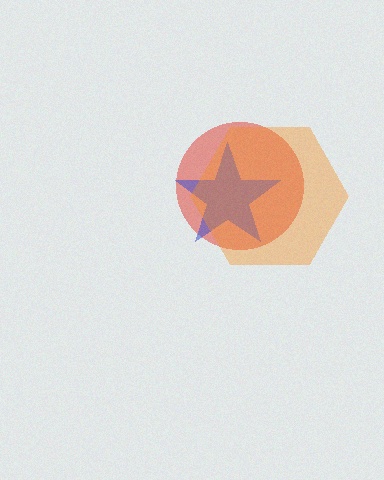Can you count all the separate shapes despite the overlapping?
Yes, there are 3 separate shapes.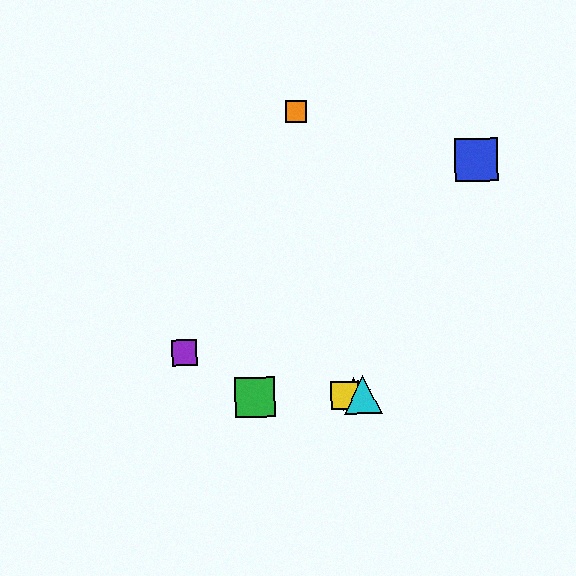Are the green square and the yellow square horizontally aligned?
Yes, both are at y≈398.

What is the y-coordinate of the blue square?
The blue square is at y≈160.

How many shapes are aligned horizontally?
4 shapes (the red star, the green square, the yellow square, the cyan triangle) are aligned horizontally.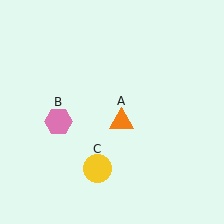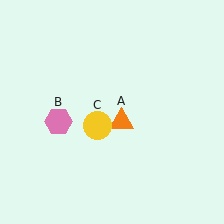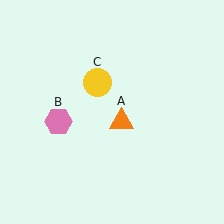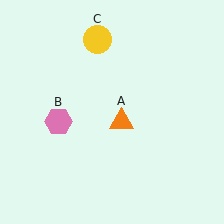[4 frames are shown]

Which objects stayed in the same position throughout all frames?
Orange triangle (object A) and pink hexagon (object B) remained stationary.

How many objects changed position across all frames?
1 object changed position: yellow circle (object C).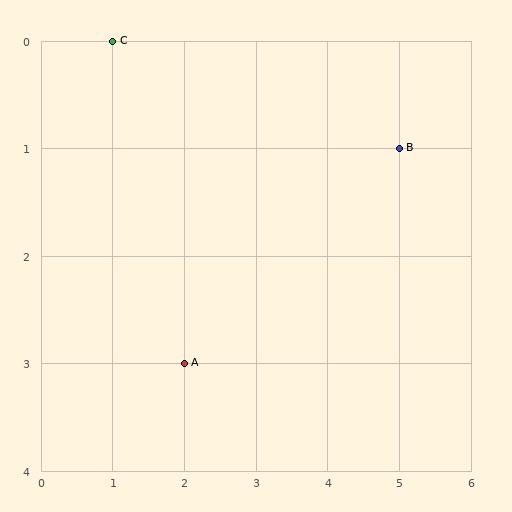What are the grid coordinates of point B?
Point B is at grid coordinates (5, 1).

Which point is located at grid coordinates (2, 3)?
Point A is at (2, 3).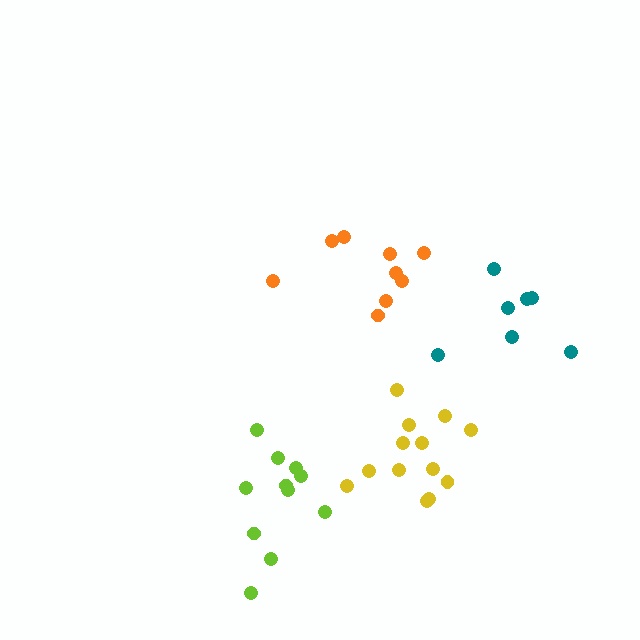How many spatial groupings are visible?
There are 4 spatial groupings.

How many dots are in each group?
Group 1: 13 dots, Group 2: 9 dots, Group 3: 11 dots, Group 4: 7 dots (40 total).